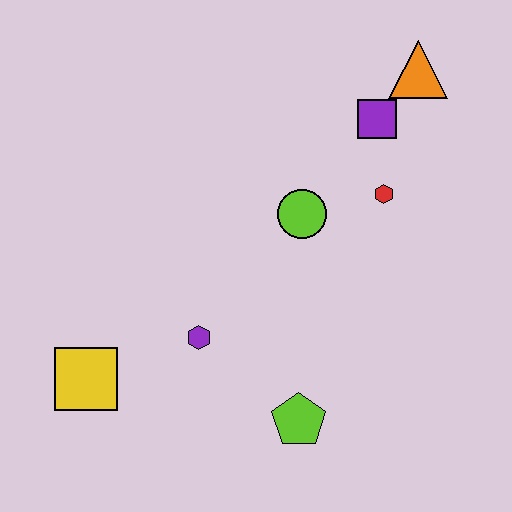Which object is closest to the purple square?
The orange triangle is closest to the purple square.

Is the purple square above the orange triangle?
No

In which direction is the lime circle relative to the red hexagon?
The lime circle is to the left of the red hexagon.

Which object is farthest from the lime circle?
The yellow square is farthest from the lime circle.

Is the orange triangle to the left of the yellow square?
No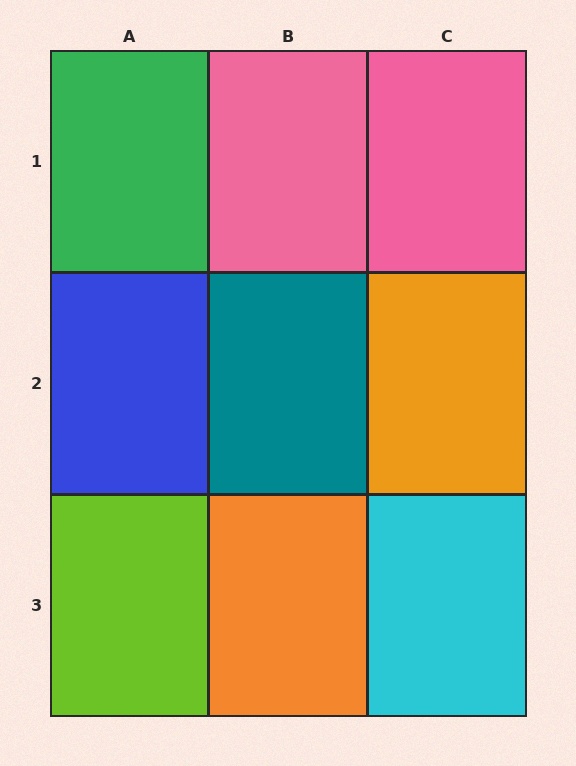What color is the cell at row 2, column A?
Blue.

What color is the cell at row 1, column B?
Pink.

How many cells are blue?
1 cell is blue.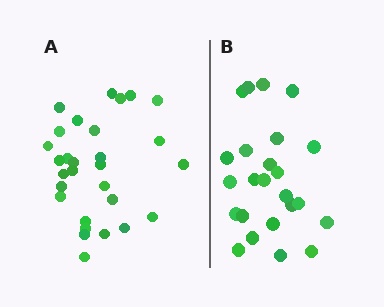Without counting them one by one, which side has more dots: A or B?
Region A (the left region) has more dots.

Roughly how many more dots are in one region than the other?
Region A has about 5 more dots than region B.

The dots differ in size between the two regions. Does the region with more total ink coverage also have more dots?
No. Region B has more total ink coverage because its dots are larger, but region A actually contains more individual dots. Total area can be misleading — the number of items is what matters here.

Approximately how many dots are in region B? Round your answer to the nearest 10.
About 20 dots. (The exact count is 24, which rounds to 20.)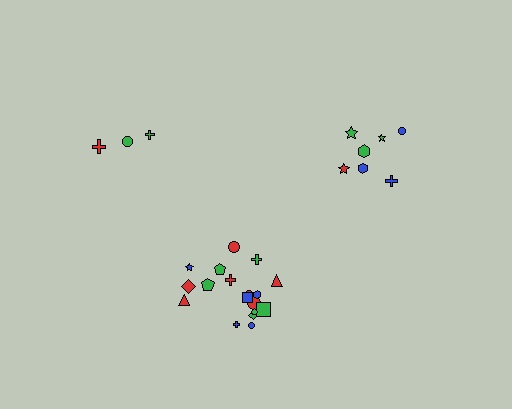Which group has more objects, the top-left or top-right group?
The top-right group.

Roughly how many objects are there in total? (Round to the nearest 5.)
Roughly 30 objects in total.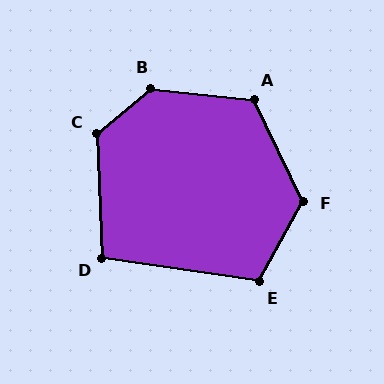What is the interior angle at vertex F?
Approximately 126 degrees (obtuse).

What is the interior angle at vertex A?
Approximately 122 degrees (obtuse).